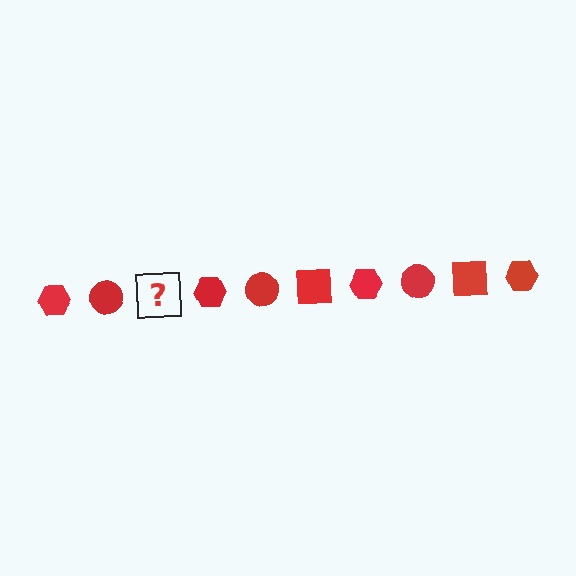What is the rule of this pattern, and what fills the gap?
The rule is that the pattern cycles through hexagon, circle, square shapes in red. The gap should be filled with a red square.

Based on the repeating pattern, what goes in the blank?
The blank should be a red square.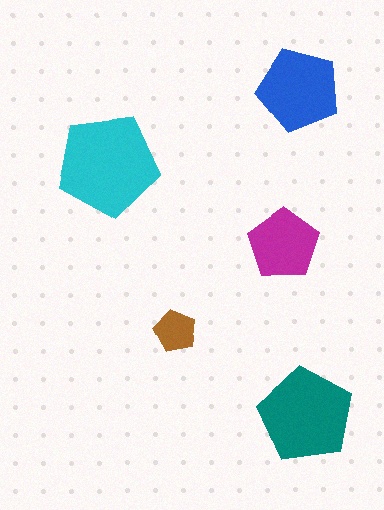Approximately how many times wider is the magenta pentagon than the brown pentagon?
About 1.5 times wider.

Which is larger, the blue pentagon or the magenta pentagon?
The blue one.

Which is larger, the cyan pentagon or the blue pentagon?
The cyan one.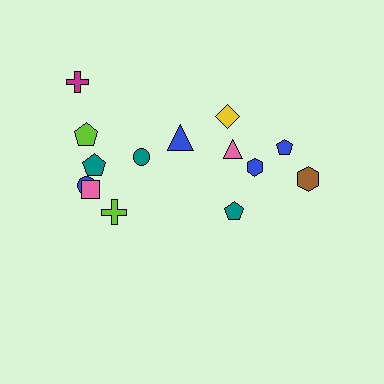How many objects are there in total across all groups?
There are 14 objects.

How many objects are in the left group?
There are 8 objects.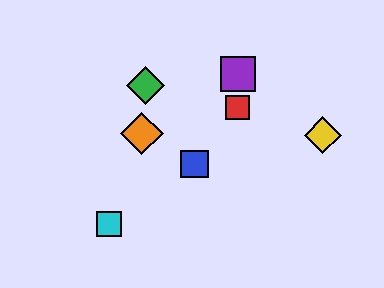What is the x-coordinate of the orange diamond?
The orange diamond is at x≈142.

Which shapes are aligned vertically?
The red square, the purple square are aligned vertically.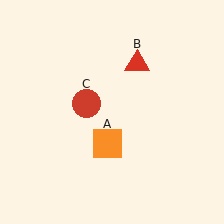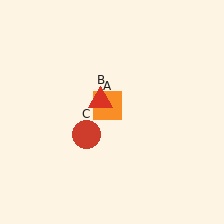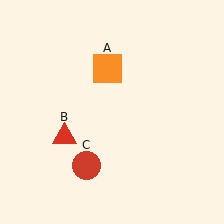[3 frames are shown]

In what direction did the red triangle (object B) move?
The red triangle (object B) moved down and to the left.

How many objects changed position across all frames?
3 objects changed position: orange square (object A), red triangle (object B), red circle (object C).